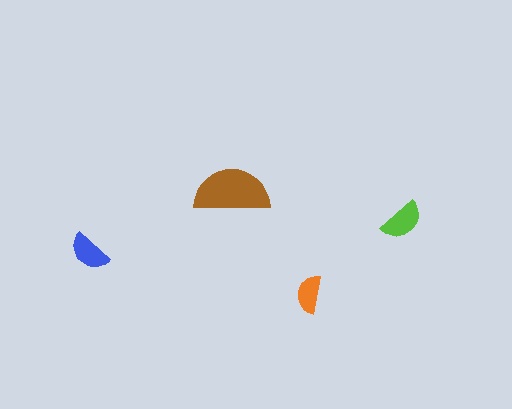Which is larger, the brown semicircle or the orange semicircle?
The brown one.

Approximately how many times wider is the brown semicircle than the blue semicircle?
About 2 times wider.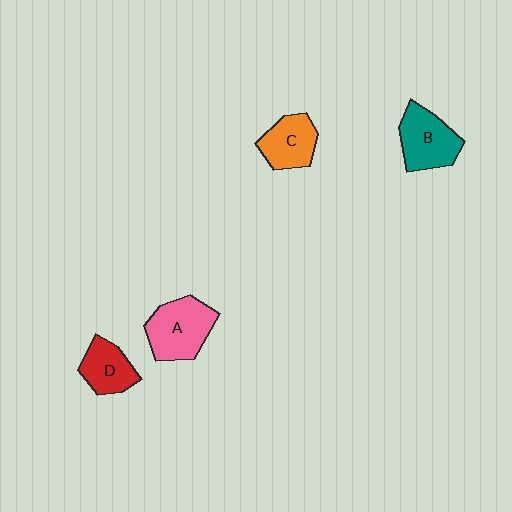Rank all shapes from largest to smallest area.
From largest to smallest: A (pink), B (teal), C (orange), D (red).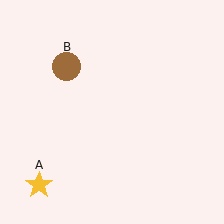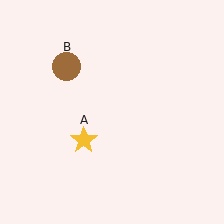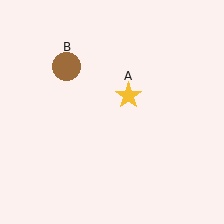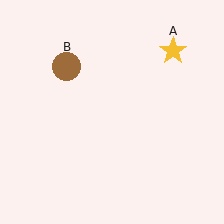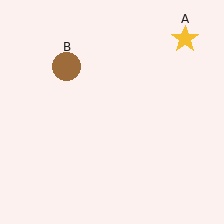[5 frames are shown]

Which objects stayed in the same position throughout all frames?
Brown circle (object B) remained stationary.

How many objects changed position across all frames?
1 object changed position: yellow star (object A).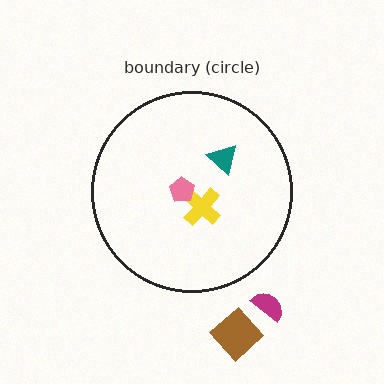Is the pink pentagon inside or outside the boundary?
Inside.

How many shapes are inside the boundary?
3 inside, 2 outside.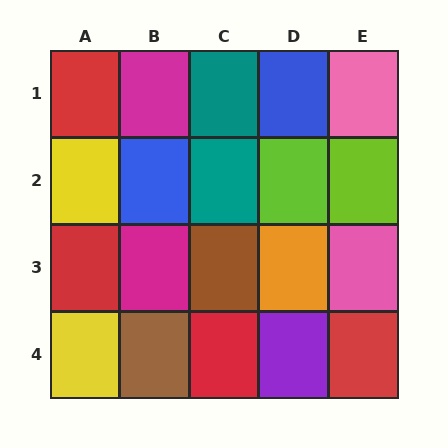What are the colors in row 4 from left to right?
Yellow, brown, red, purple, red.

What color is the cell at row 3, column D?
Orange.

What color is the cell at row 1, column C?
Teal.